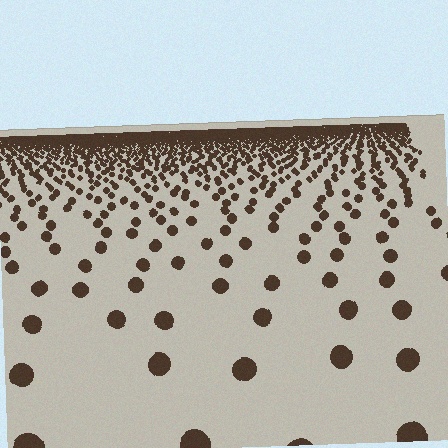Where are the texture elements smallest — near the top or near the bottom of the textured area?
Near the top.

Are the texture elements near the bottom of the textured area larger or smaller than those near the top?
Larger. Near the bottom, elements are closer to the viewer and appear at a bigger on-screen size.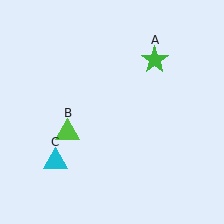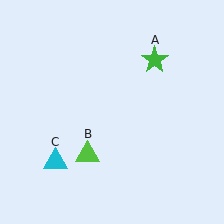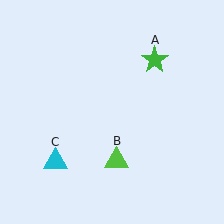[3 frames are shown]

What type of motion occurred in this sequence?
The lime triangle (object B) rotated counterclockwise around the center of the scene.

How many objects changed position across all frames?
1 object changed position: lime triangle (object B).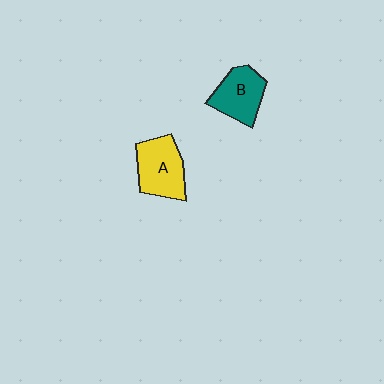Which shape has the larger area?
Shape A (yellow).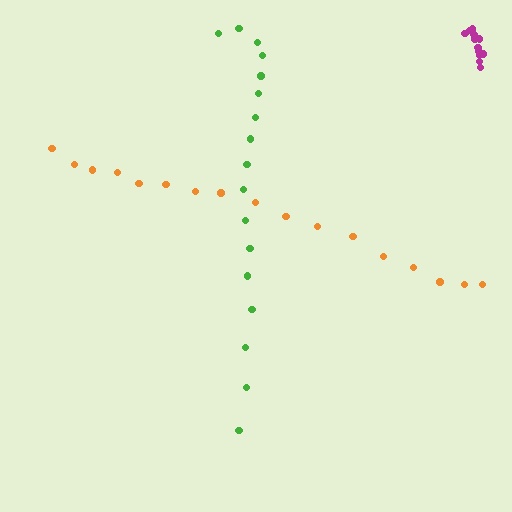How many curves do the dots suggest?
There are 3 distinct paths.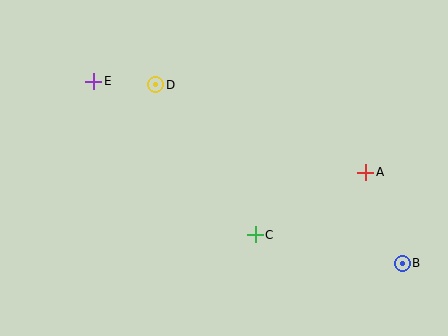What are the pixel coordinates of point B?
Point B is at (402, 263).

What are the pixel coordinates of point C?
Point C is at (255, 235).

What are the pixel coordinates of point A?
Point A is at (366, 172).